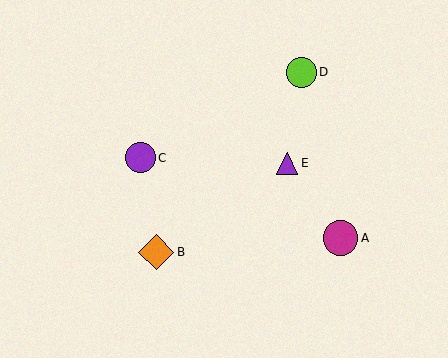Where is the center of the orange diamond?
The center of the orange diamond is at (156, 252).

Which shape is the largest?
The orange diamond (labeled B) is the largest.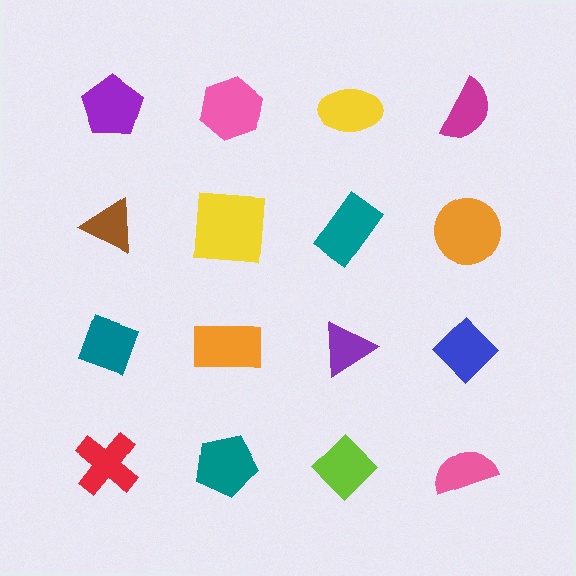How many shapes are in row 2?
4 shapes.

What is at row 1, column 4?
A magenta semicircle.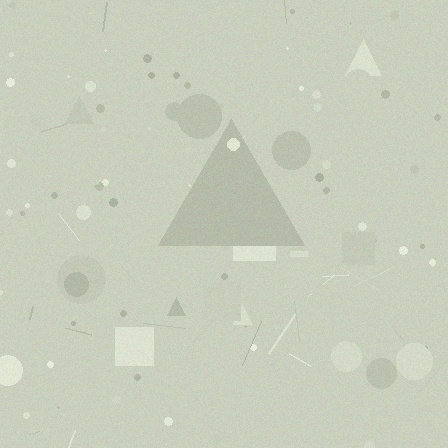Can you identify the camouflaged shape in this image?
The camouflaged shape is a triangle.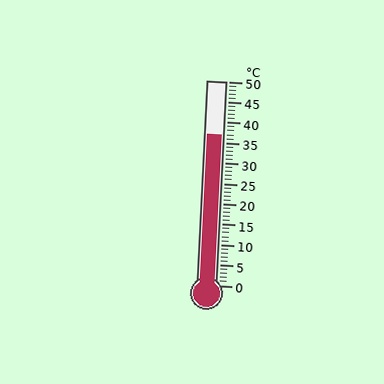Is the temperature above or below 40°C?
The temperature is below 40°C.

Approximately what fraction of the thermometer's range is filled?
The thermometer is filled to approximately 75% of its range.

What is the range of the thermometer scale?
The thermometer scale ranges from 0°C to 50°C.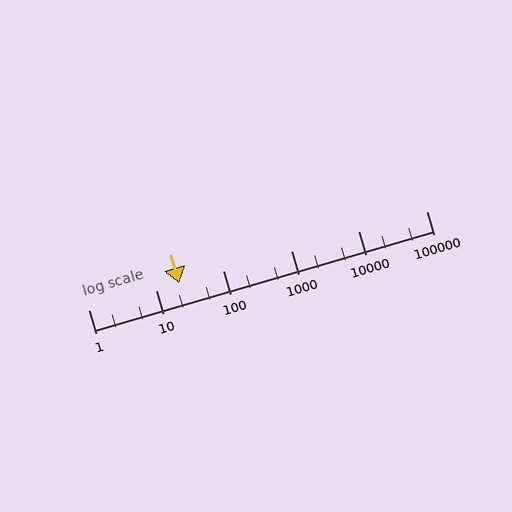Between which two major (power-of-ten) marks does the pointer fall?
The pointer is between 10 and 100.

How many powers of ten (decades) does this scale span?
The scale spans 5 decades, from 1 to 100000.